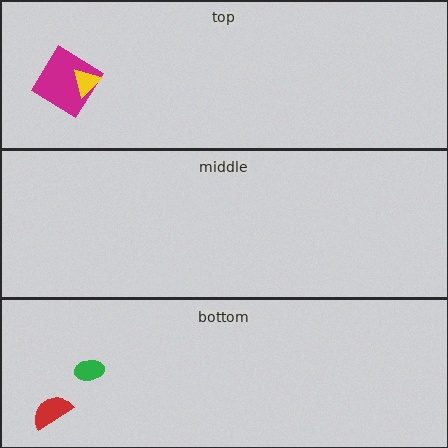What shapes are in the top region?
The magenta diamond, the yellow triangle.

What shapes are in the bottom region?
The red semicircle, the green ellipse.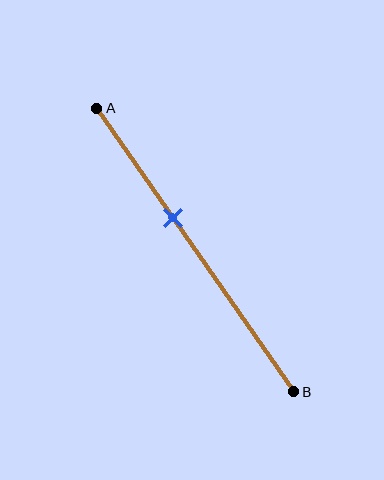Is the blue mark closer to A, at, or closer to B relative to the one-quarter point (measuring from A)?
The blue mark is closer to point B than the one-quarter point of segment AB.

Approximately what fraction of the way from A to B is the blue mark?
The blue mark is approximately 40% of the way from A to B.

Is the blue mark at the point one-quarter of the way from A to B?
No, the mark is at about 40% from A, not at the 25% one-quarter point.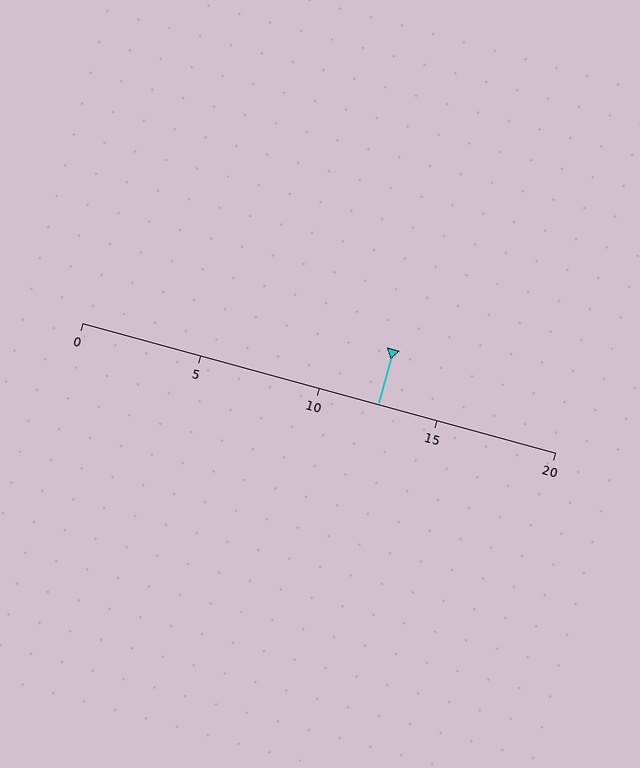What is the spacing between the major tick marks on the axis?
The major ticks are spaced 5 apart.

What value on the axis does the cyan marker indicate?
The marker indicates approximately 12.5.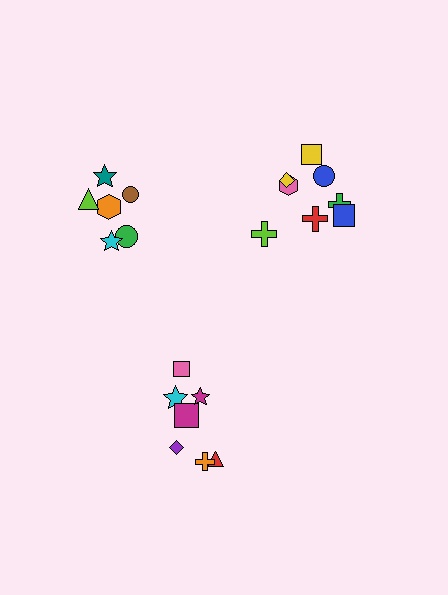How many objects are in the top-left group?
There are 6 objects.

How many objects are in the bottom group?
There are 7 objects.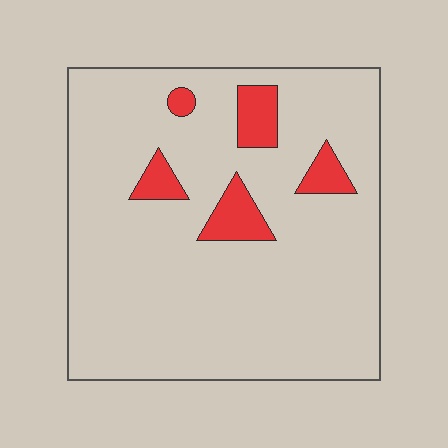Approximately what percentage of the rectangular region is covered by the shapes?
Approximately 10%.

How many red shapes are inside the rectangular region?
5.